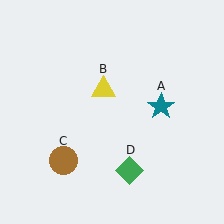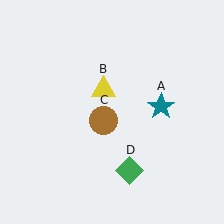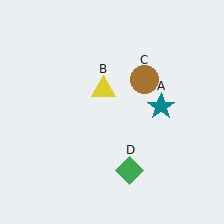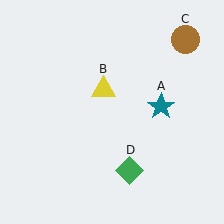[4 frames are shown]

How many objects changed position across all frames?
1 object changed position: brown circle (object C).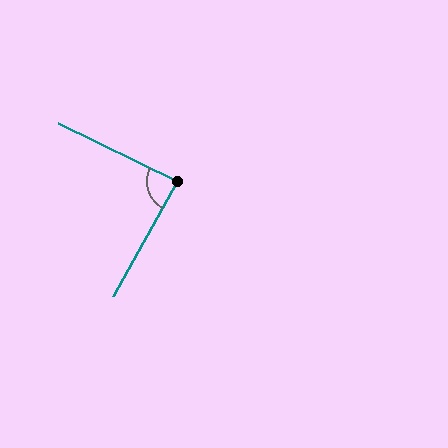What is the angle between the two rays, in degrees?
Approximately 87 degrees.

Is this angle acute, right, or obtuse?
It is approximately a right angle.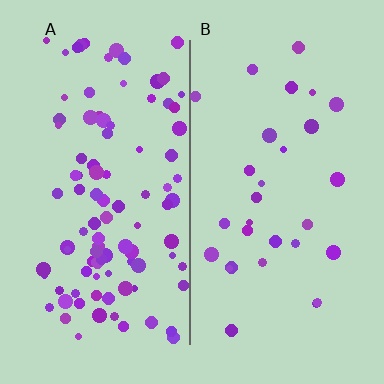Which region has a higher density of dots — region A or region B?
A (the left).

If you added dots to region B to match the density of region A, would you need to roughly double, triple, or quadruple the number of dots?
Approximately triple.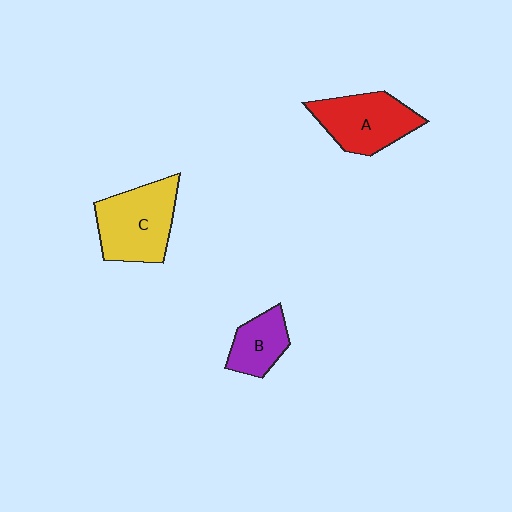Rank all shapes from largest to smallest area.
From largest to smallest: C (yellow), A (red), B (purple).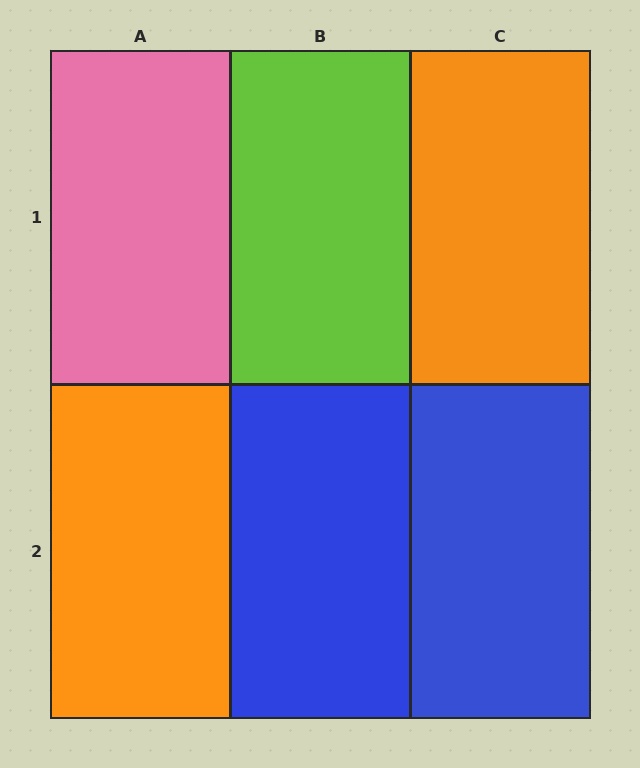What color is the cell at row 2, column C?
Blue.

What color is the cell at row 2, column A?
Orange.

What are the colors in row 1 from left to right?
Pink, lime, orange.